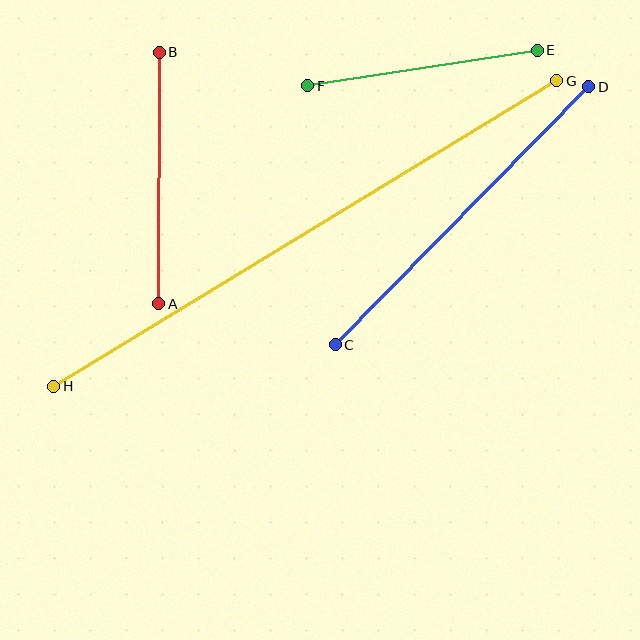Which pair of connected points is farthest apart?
Points G and H are farthest apart.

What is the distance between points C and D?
The distance is approximately 362 pixels.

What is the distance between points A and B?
The distance is approximately 251 pixels.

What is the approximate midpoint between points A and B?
The midpoint is at approximately (159, 178) pixels.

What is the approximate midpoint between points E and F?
The midpoint is at approximately (422, 68) pixels.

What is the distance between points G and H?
The distance is approximately 588 pixels.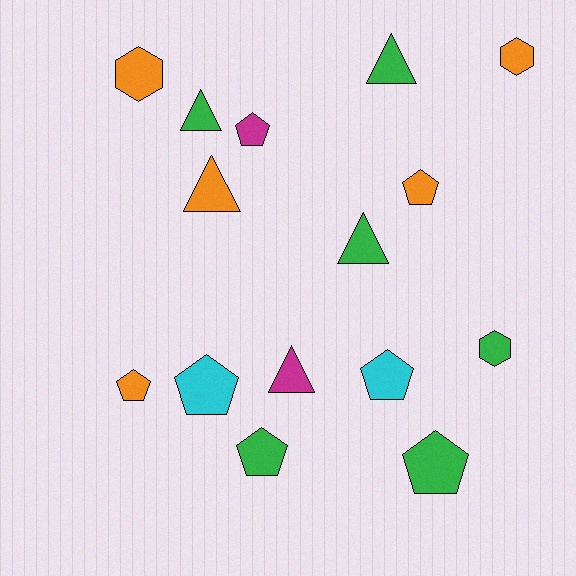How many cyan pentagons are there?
There are 2 cyan pentagons.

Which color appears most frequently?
Green, with 6 objects.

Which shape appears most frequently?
Pentagon, with 7 objects.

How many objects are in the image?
There are 15 objects.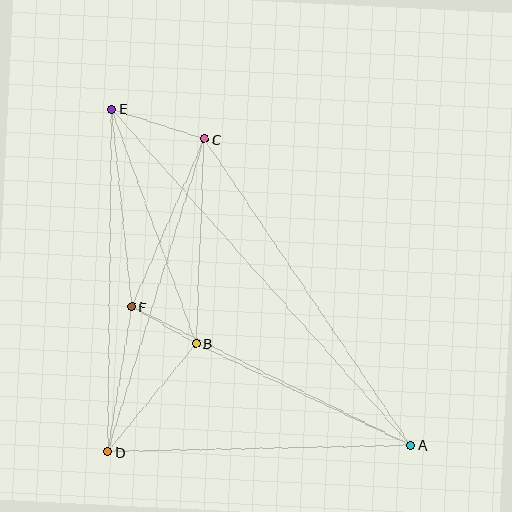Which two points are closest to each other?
Points B and F are closest to each other.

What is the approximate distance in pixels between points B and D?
The distance between B and D is approximately 140 pixels.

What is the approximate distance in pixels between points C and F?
The distance between C and F is approximately 183 pixels.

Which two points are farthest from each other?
Points A and E are farthest from each other.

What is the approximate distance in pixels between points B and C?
The distance between B and C is approximately 204 pixels.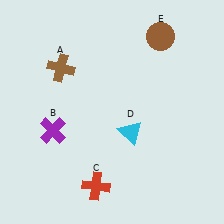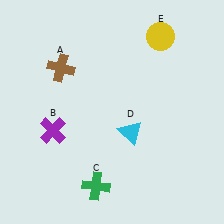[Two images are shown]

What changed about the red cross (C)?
In Image 1, C is red. In Image 2, it changed to green.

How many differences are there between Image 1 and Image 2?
There are 2 differences between the two images.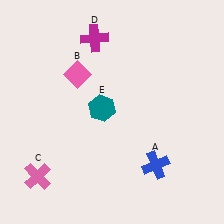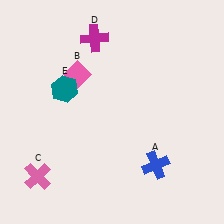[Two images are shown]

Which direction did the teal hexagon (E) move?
The teal hexagon (E) moved left.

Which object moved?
The teal hexagon (E) moved left.